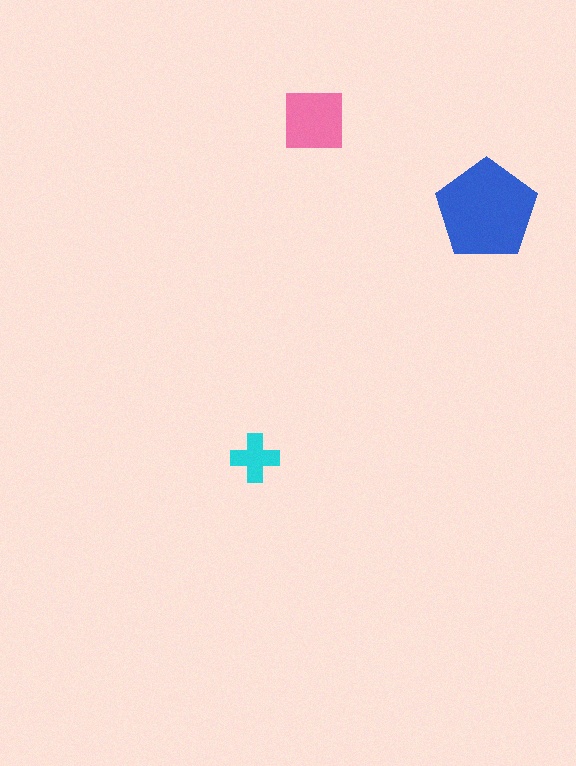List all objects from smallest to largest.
The cyan cross, the pink square, the blue pentagon.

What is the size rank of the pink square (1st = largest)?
2nd.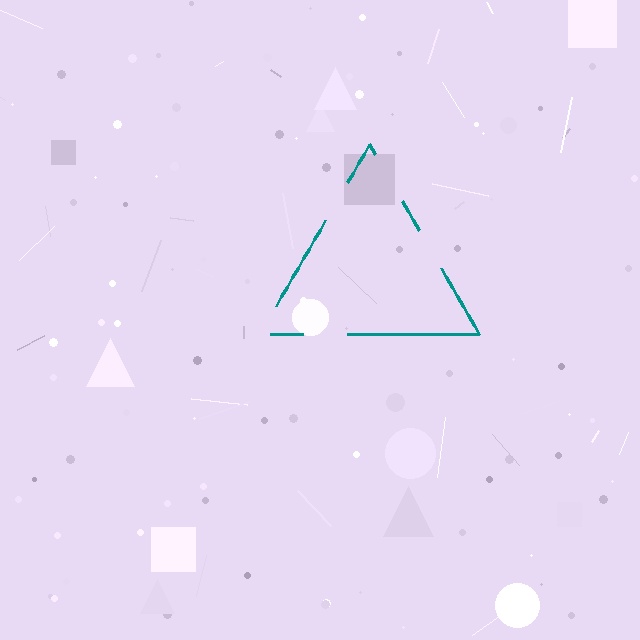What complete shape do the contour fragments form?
The contour fragments form a triangle.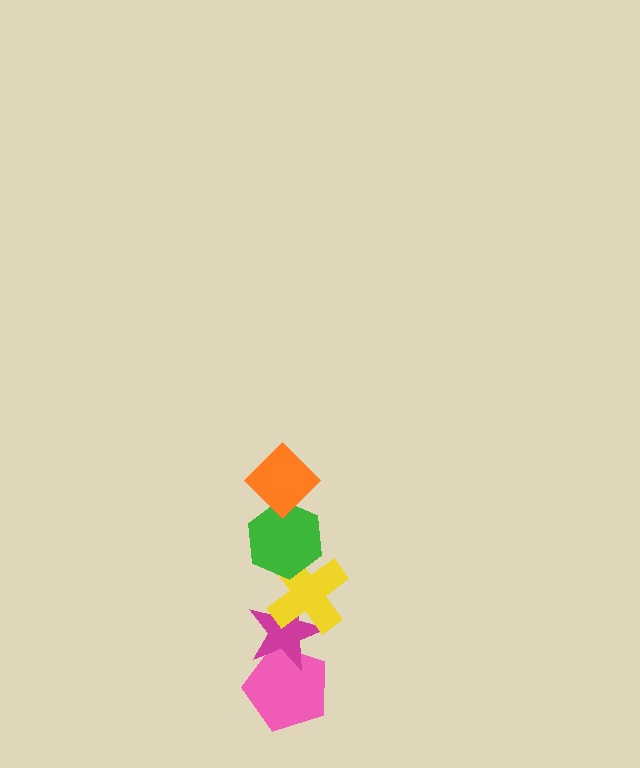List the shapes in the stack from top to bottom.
From top to bottom: the orange diamond, the green hexagon, the yellow cross, the magenta star, the pink pentagon.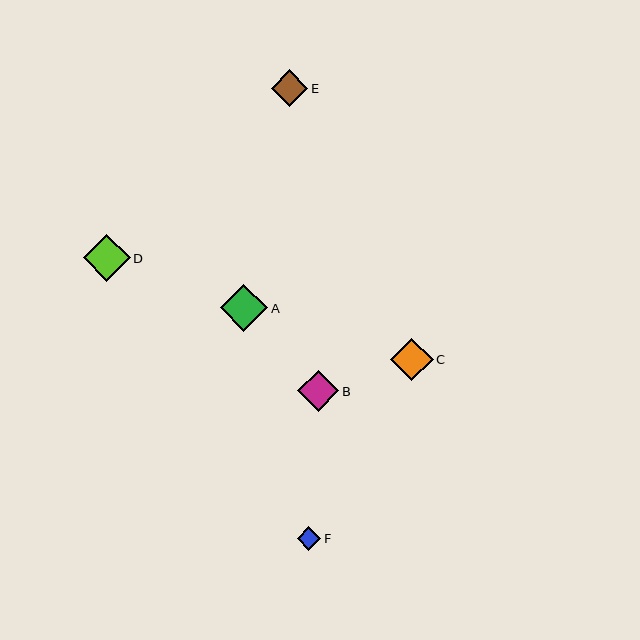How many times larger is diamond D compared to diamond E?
Diamond D is approximately 1.3 times the size of diamond E.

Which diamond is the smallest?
Diamond F is the smallest with a size of approximately 24 pixels.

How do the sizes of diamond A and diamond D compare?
Diamond A and diamond D are approximately the same size.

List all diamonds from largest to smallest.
From largest to smallest: A, D, C, B, E, F.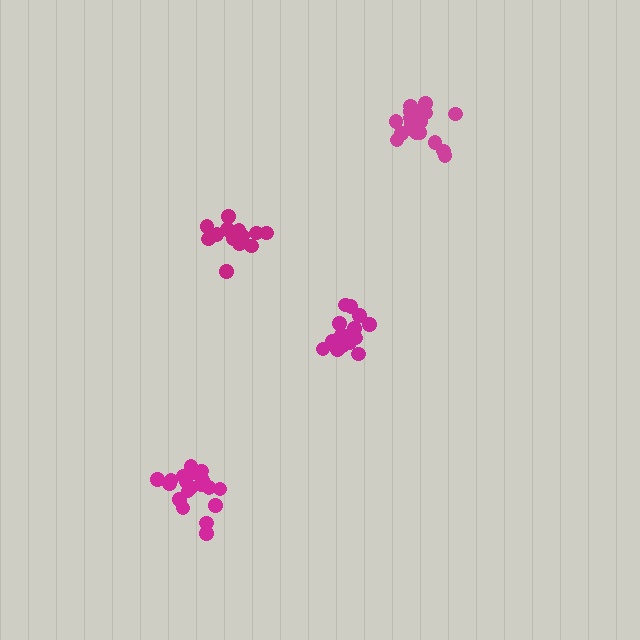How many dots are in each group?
Group 1: 14 dots, Group 2: 19 dots, Group 3: 19 dots, Group 4: 16 dots (68 total).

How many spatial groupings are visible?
There are 4 spatial groupings.